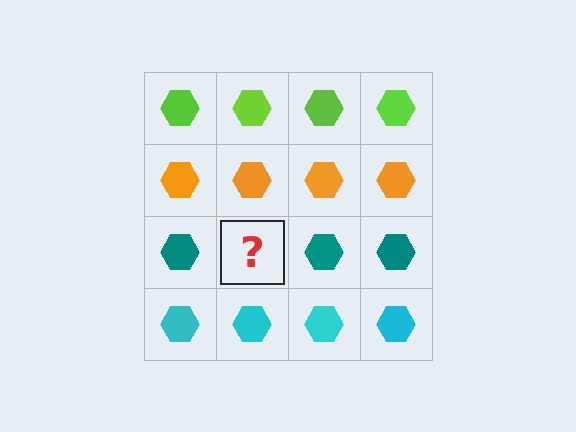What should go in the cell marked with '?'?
The missing cell should contain a teal hexagon.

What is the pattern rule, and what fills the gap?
The rule is that each row has a consistent color. The gap should be filled with a teal hexagon.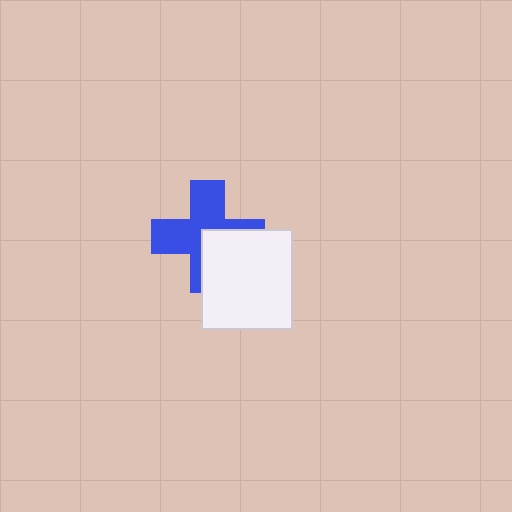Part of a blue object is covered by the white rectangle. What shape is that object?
It is a cross.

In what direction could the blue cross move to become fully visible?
The blue cross could move toward the upper-left. That would shift it out from behind the white rectangle entirely.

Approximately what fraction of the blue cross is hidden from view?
Roughly 37% of the blue cross is hidden behind the white rectangle.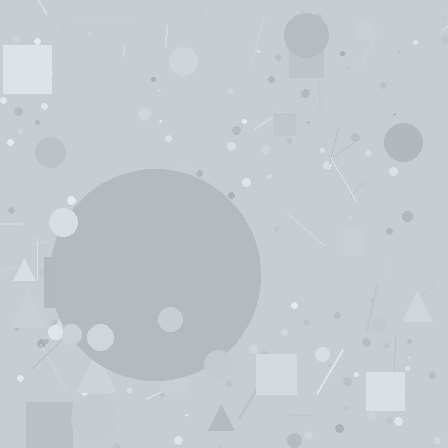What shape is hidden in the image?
A circle is hidden in the image.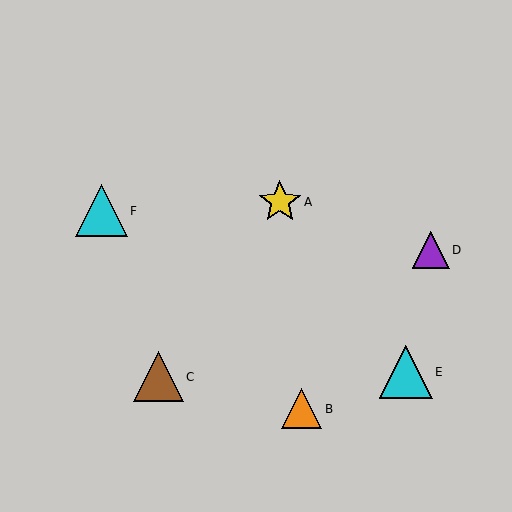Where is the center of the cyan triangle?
The center of the cyan triangle is at (406, 372).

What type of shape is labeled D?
Shape D is a purple triangle.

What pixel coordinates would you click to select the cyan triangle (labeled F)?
Click at (101, 211) to select the cyan triangle F.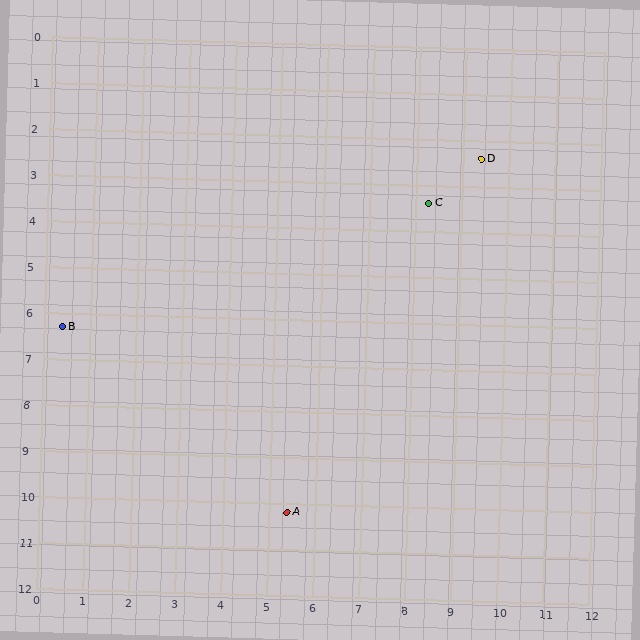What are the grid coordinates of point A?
Point A is at approximately (5.4, 10.2).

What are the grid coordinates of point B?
Point B is at approximately (0.4, 6.3).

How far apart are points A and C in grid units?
Points A and C are about 7.4 grid units apart.